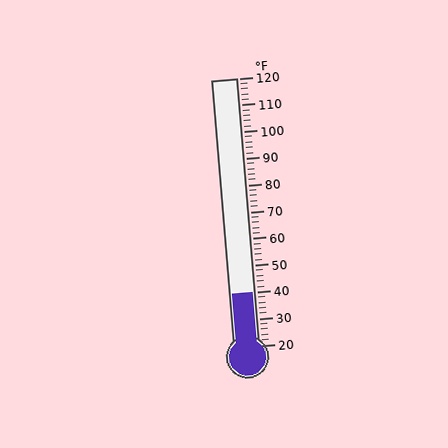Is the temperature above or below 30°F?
The temperature is above 30°F.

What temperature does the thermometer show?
The thermometer shows approximately 40°F.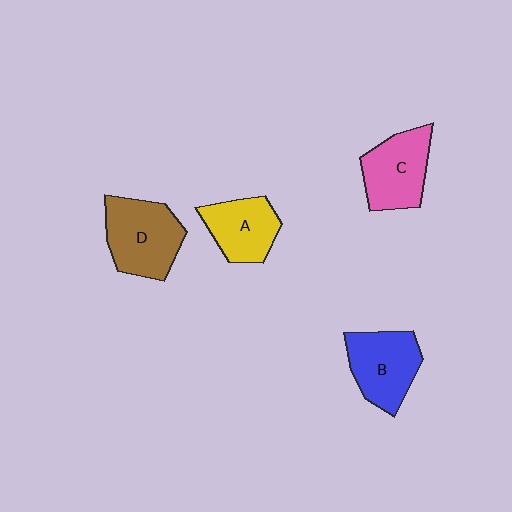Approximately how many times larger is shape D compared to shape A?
Approximately 1.3 times.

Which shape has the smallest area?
Shape A (yellow).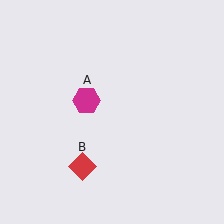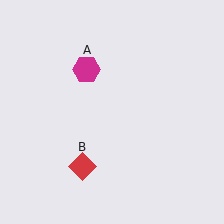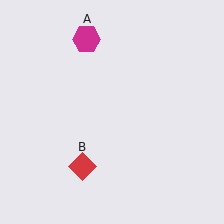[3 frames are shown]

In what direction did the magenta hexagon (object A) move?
The magenta hexagon (object A) moved up.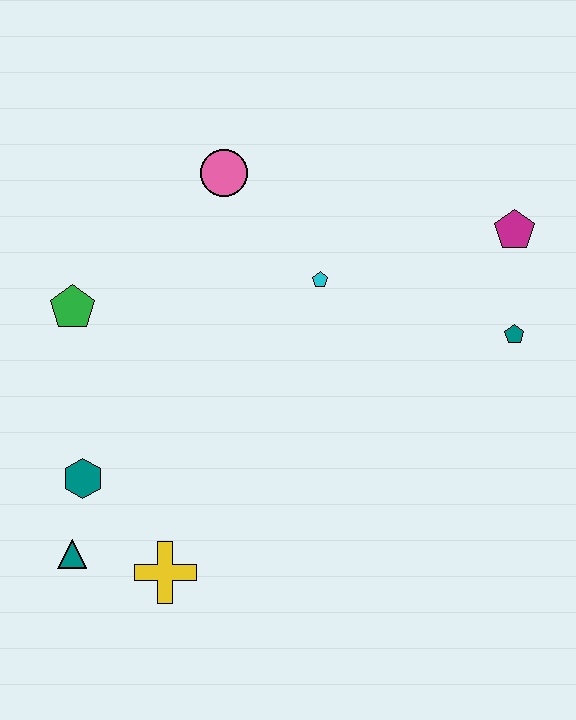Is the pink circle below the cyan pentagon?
No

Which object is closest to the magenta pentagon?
The teal pentagon is closest to the magenta pentagon.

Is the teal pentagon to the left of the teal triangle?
No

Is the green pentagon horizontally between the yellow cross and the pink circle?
No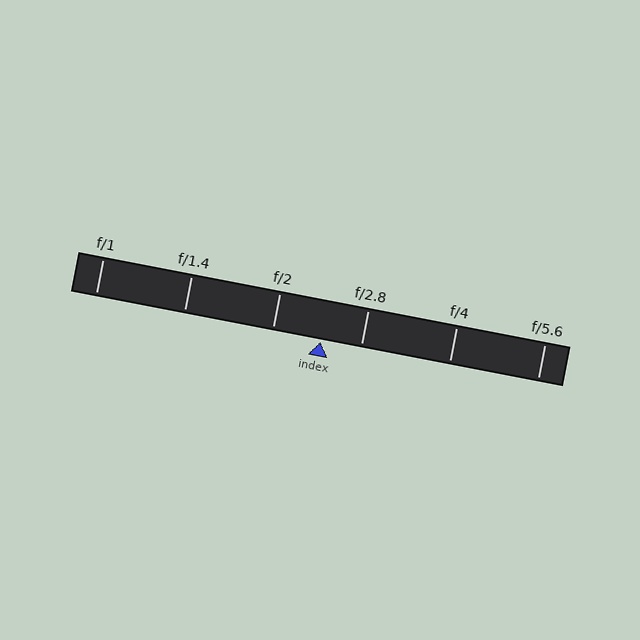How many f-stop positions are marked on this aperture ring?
There are 6 f-stop positions marked.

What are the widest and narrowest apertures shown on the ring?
The widest aperture shown is f/1 and the narrowest is f/5.6.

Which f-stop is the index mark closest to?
The index mark is closest to f/2.8.